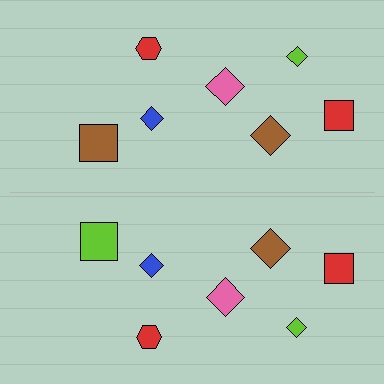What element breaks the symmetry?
The lime square on the bottom side breaks the symmetry — its mirror counterpart is brown.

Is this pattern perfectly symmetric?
No, the pattern is not perfectly symmetric. The lime square on the bottom side breaks the symmetry — its mirror counterpart is brown.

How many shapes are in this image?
There are 14 shapes in this image.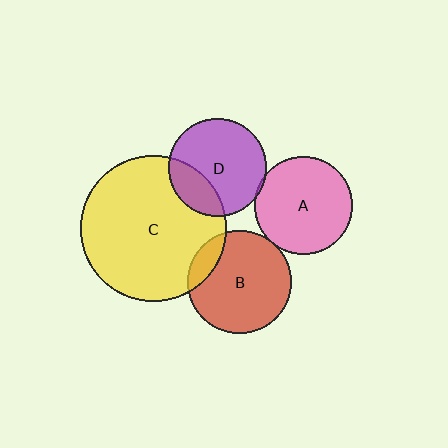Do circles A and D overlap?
Yes.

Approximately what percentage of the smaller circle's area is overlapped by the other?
Approximately 5%.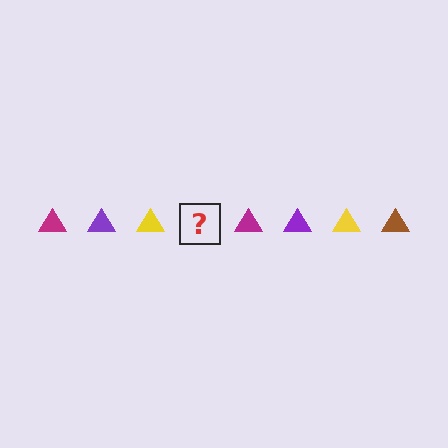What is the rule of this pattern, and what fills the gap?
The rule is that the pattern cycles through magenta, purple, yellow, brown triangles. The gap should be filled with a brown triangle.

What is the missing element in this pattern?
The missing element is a brown triangle.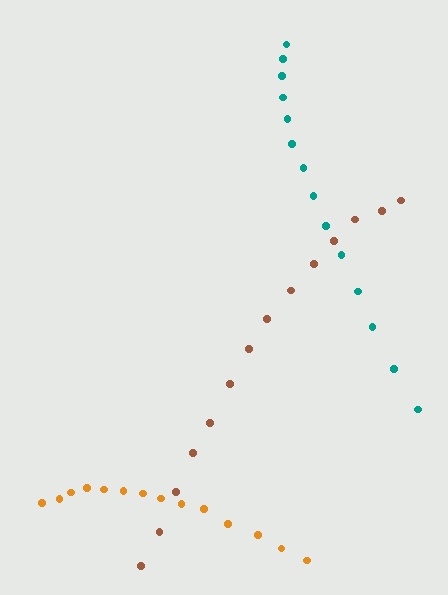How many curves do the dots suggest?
There are 3 distinct paths.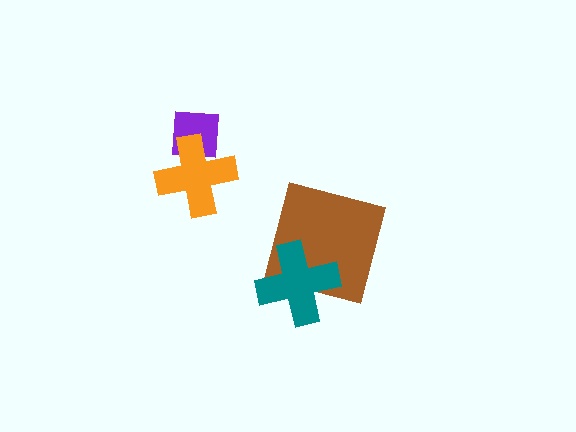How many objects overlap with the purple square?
1 object overlaps with the purple square.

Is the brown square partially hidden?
Yes, it is partially covered by another shape.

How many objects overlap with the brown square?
1 object overlaps with the brown square.